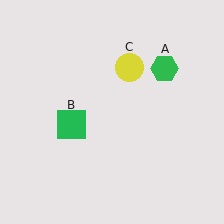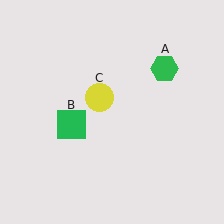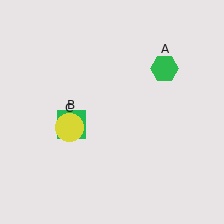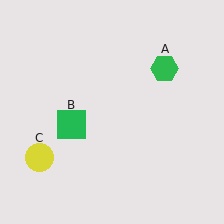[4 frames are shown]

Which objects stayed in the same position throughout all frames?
Green hexagon (object A) and green square (object B) remained stationary.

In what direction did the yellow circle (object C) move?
The yellow circle (object C) moved down and to the left.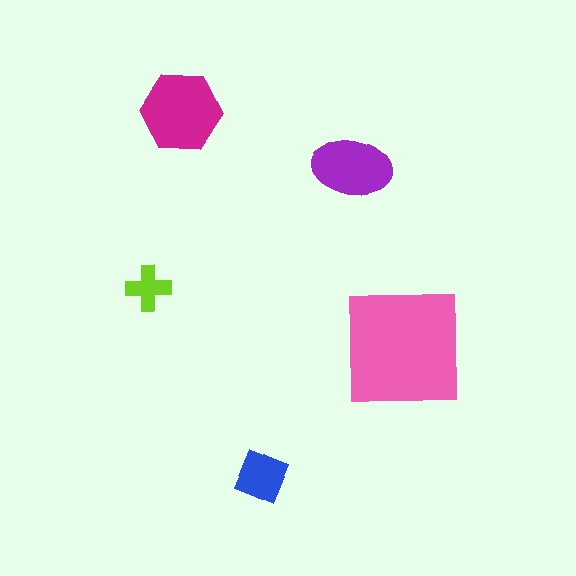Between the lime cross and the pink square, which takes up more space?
The pink square.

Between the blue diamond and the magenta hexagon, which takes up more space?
The magenta hexagon.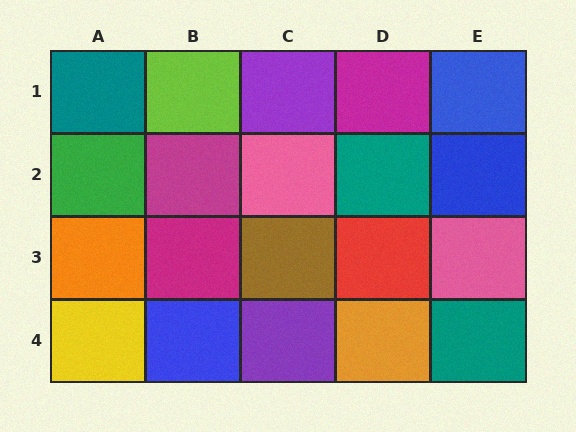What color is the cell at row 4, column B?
Blue.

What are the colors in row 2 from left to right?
Green, magenta, pink, teal, blue.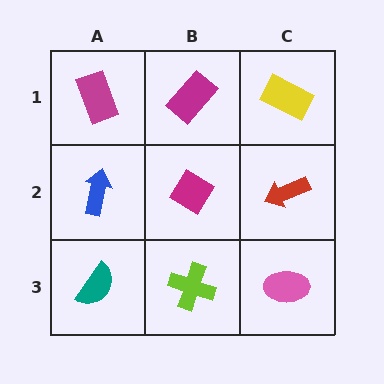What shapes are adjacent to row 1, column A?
A blue arrow (row 2, column A), a magenta rectangle (row 1, column B).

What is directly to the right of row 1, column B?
A yellow rectangle.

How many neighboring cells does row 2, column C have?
3.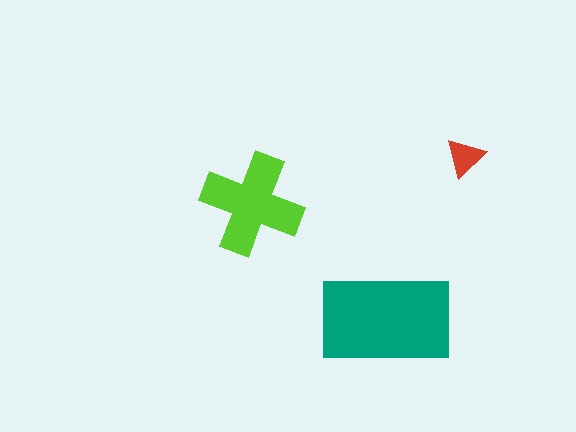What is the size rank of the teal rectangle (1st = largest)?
1st.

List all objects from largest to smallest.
The teal rectangle, the lime cross, the red triangle.